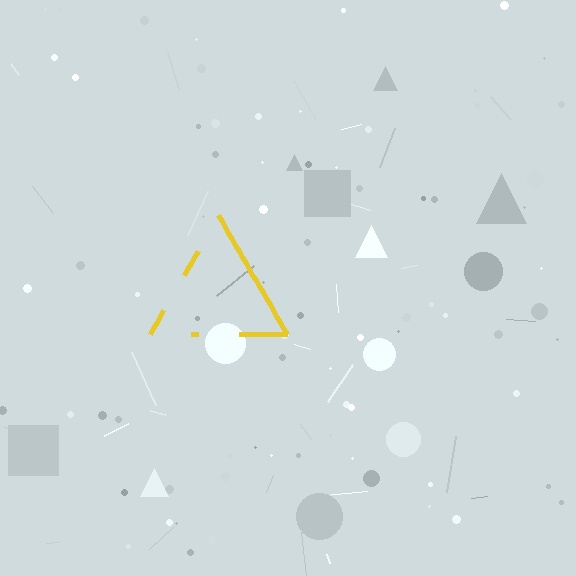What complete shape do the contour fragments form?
The contour fragments form a triangle.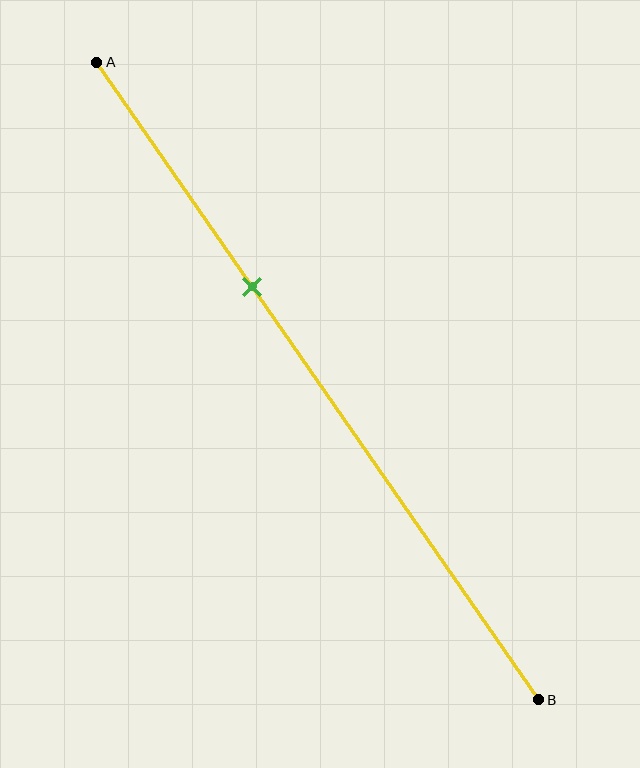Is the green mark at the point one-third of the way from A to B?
Yes, the mark is approximately at the one-third point.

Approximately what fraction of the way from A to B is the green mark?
The green mark is approximately 35% of the way from A to B.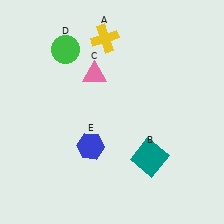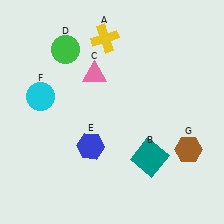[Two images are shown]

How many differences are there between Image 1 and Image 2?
There are 2 differences between the two images.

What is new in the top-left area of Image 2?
A cyan circle (F) was added in the top-left area of Image 2.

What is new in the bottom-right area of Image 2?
A brown hexagon (G) was added in the bottom-right area of Image 2.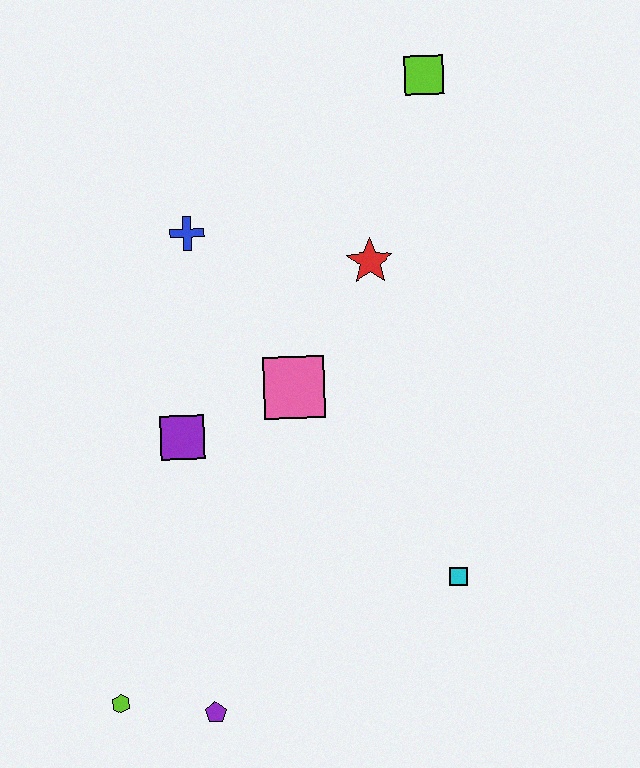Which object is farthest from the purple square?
The lime square is farthest from the purple square.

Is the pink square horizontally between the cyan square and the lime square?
No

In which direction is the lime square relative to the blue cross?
The lime square is to the right of the blue cross.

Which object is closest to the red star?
The pink square is closest to the red star.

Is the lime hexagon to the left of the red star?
Yes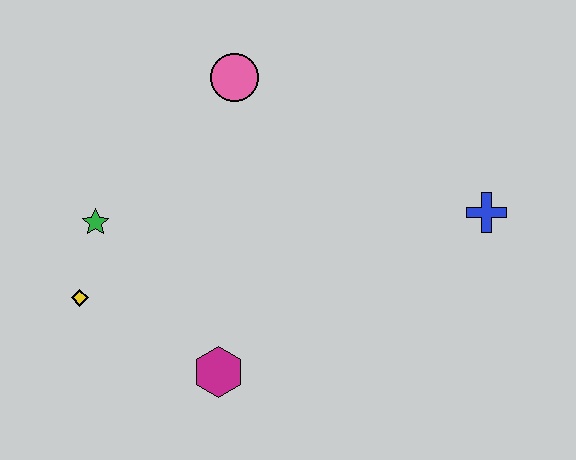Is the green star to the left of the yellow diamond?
No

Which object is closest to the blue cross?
The pink circle is closest to the blue cross.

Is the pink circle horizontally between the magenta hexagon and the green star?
No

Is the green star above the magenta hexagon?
Yes